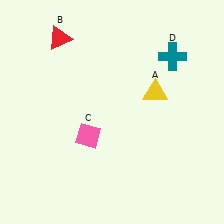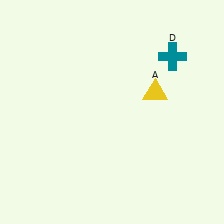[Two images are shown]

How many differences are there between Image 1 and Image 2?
There are 2 differences between the two images.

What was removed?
The red triangle (B), the pink diamond (C) were removed in Image 2.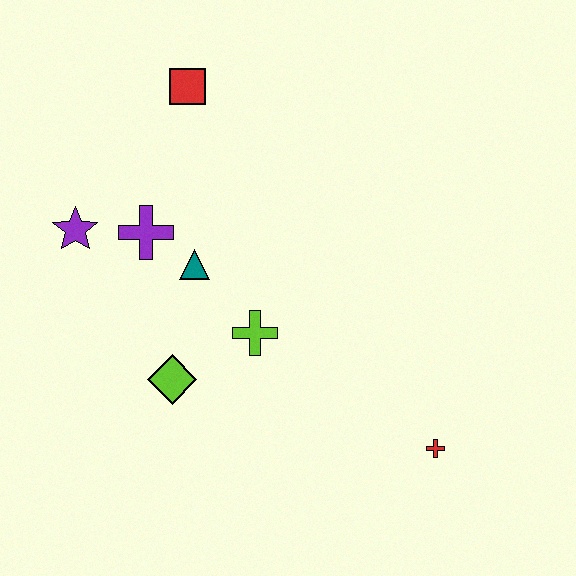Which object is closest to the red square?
The purple cross is closest to the red square.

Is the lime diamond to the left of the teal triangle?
Yes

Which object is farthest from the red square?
The red cross is farthest from the red square.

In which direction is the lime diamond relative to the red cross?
The lime diamond is to the left of the red cross.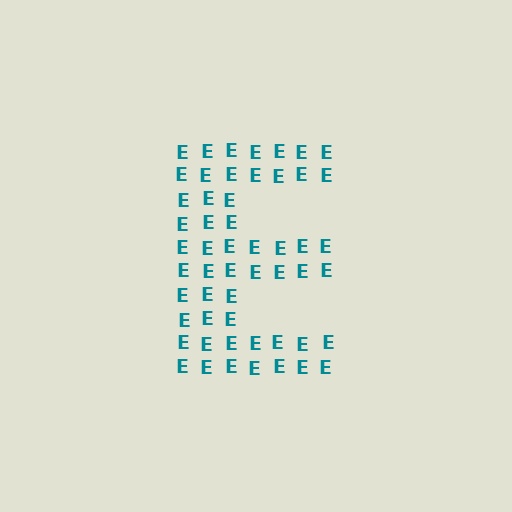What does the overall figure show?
The overall figure shows the letter E.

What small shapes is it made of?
It is made of small letter E's.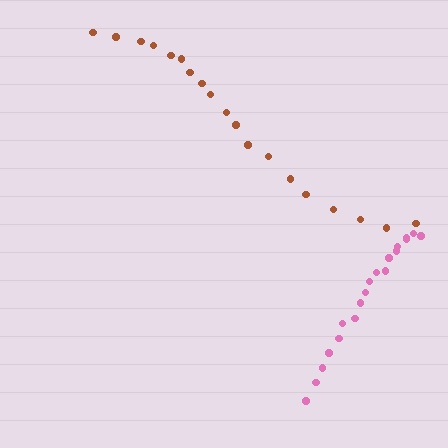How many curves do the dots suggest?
There are 2 distinct paths.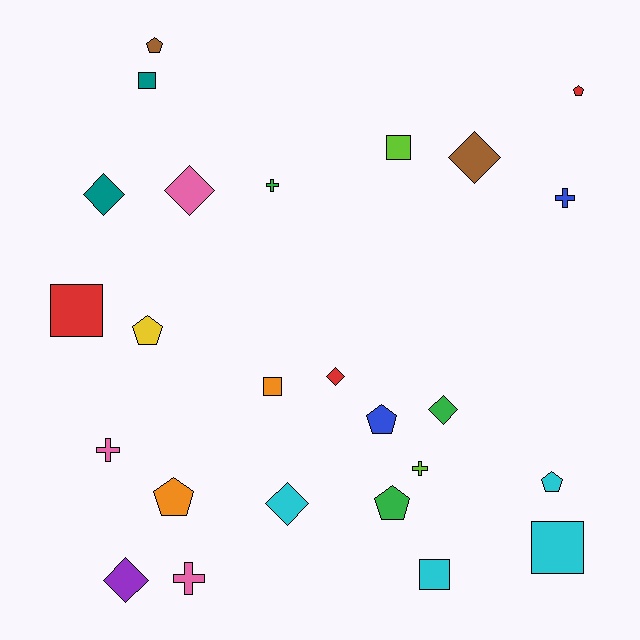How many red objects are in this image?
There are 3 red objects.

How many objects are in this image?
There are 25 objects.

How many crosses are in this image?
There are 5 crosses.